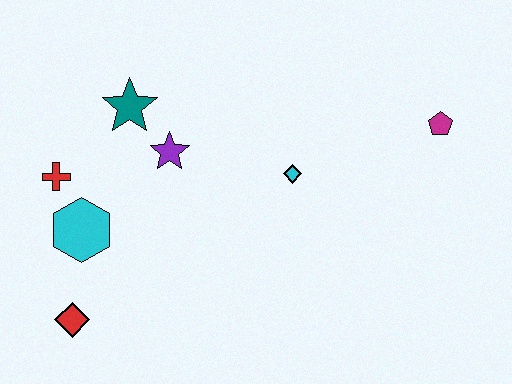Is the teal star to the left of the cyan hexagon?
No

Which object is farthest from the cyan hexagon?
The magenta pentagon is farthest from the cyan hexagon.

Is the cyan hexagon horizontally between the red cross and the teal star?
Yes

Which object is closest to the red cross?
The cyan hexagon is closest to the red cross.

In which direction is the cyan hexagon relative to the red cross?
The cyan hexagon is below the red cross.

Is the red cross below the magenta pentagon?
Yes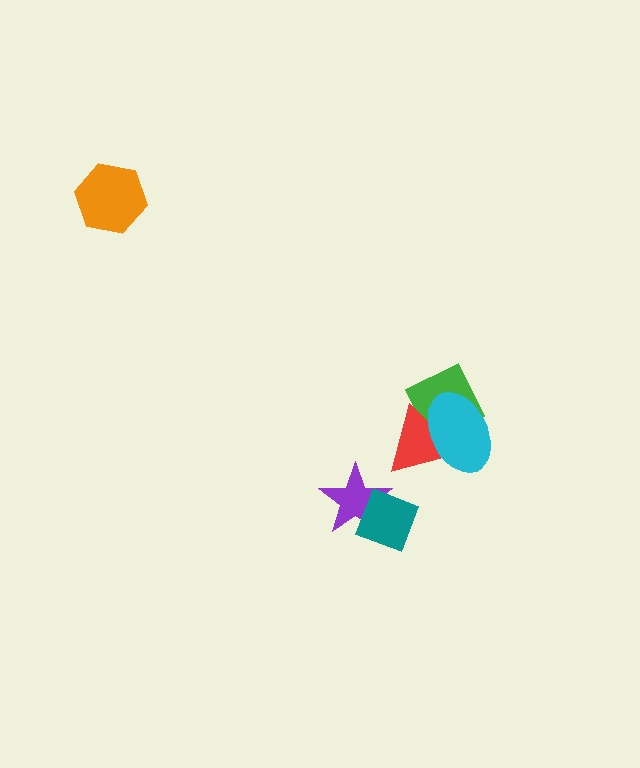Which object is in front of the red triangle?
The cyan ellipse is in front of the red triangle.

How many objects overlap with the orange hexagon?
0 objects overlap with the orange hexagon.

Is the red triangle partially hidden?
Yes, it is partially covered by another shape.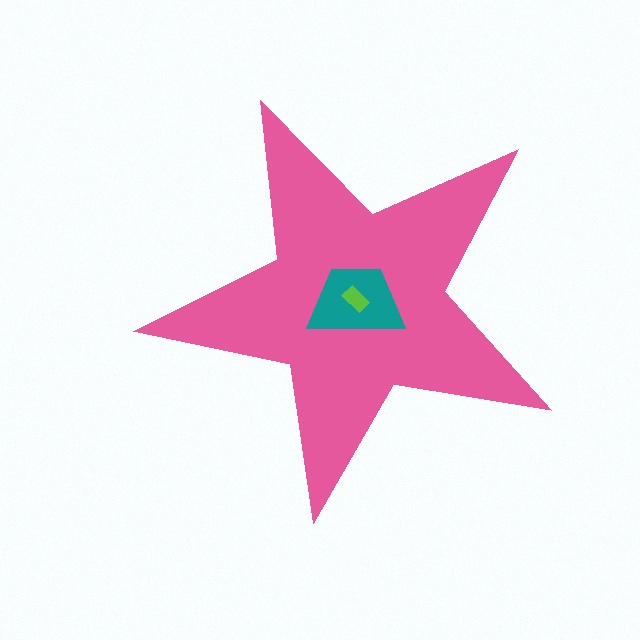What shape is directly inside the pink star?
The teal trapezoid.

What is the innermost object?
The lime rectangle.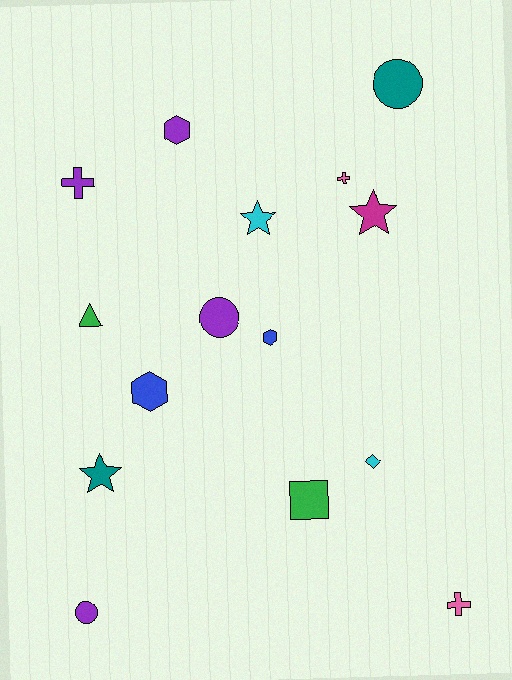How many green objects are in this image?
There are 2 green objects.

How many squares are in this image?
There is 1 square.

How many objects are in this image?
There are 15 objects.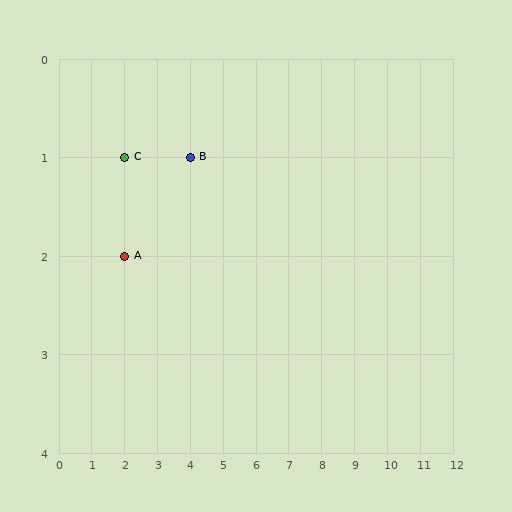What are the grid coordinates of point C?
Point C is at grid coordinates (2, 1).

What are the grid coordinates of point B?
Point B is at grid coordinates (4, 1).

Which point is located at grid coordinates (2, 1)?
Point C is at (2, 1).